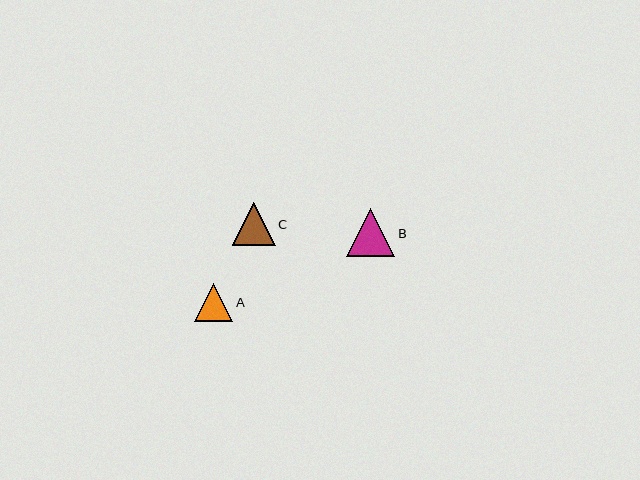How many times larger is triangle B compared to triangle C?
Triangle B is approximately 1.1 times the size of triangle C.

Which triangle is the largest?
Triangle B is the largest with a size of approximately 49 pixels.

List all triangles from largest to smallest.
From largest to smallest: B, C, A.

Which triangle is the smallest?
Triangle A is the smallest with a size of approximately 38 pixels.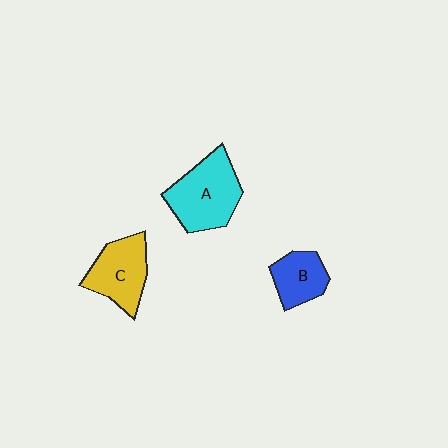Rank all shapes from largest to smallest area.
From largest to smallest: A (cyan), C (yellow), B (blue).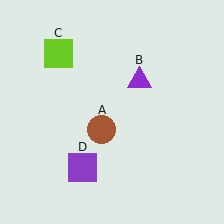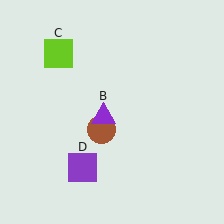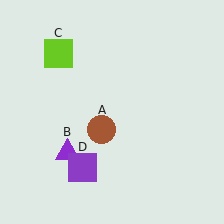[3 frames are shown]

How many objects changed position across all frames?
1 object changed position: purple triangle (object B).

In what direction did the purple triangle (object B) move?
The purple triangle (object B) moved down and to the left.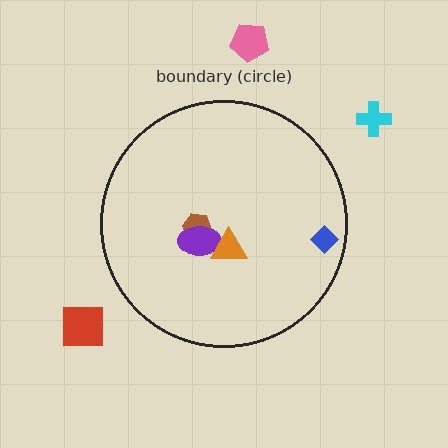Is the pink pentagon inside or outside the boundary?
Outside.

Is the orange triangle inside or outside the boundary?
Inside.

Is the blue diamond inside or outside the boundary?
Inside.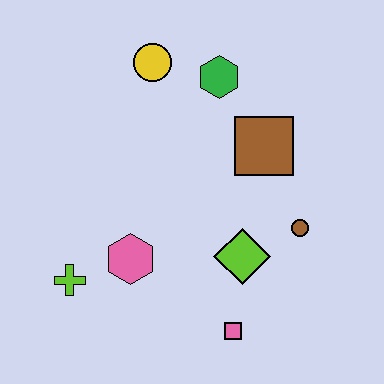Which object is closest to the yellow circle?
The green hexagon is closest to the yellow circle.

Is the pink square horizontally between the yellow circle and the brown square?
Yes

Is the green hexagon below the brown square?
No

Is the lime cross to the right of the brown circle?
No